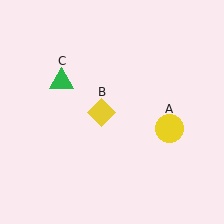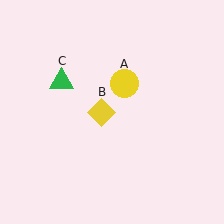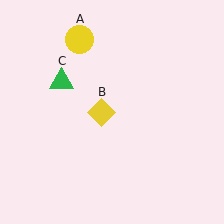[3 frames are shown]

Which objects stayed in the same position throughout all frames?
Yellow diamond (object B) and green triangle (object C) remained stationary.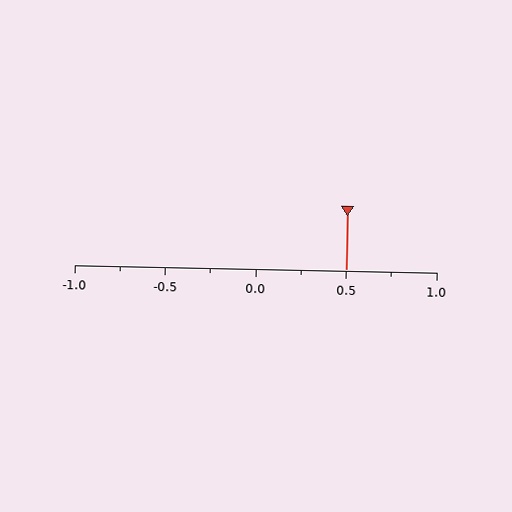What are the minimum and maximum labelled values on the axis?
The axis runs from -1.0 to 1.0.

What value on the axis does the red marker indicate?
The marker indicates approximately 0.5.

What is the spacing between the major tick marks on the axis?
The major ticks are spaced 0.5 apart.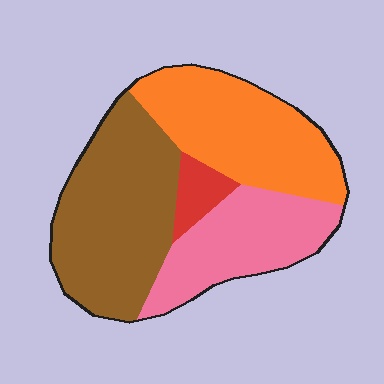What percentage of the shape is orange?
Orange covers 32% of the shape.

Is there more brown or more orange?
Brown.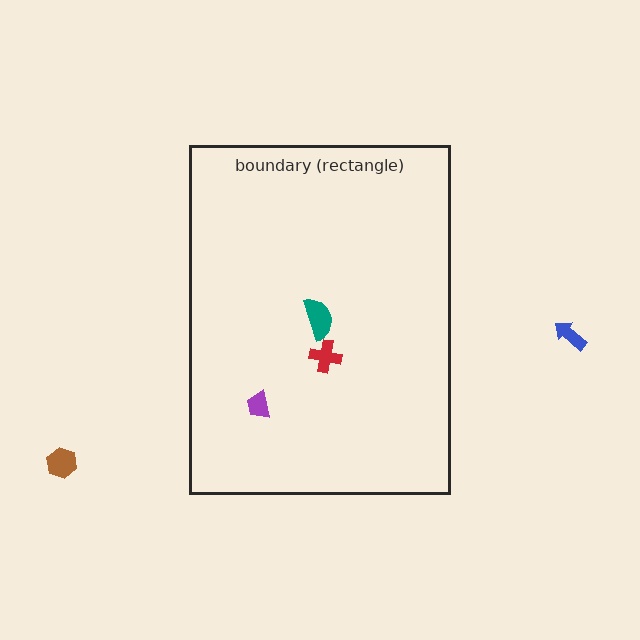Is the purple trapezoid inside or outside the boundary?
Inside.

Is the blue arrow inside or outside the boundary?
Outside.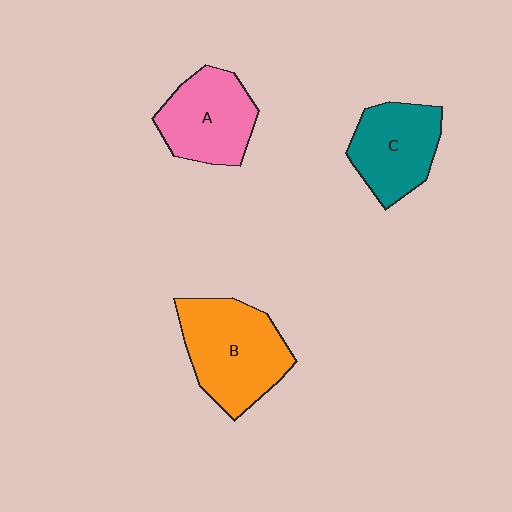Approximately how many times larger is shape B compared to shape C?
Approximately 1.3 times.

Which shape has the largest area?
Shape B (orange).